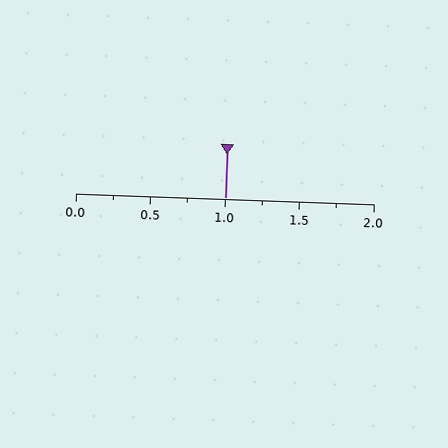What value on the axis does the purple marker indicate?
The marker indicates approximately 1.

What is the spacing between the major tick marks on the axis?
The major ticks are spaced 0.5 apart.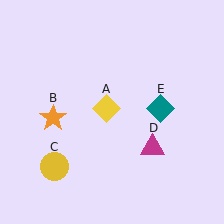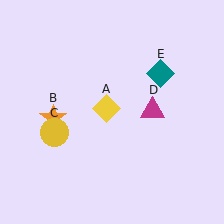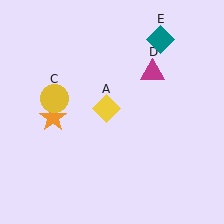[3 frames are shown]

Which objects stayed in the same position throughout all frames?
Yellow diamond (object A) and orange star (object B) remained stationary.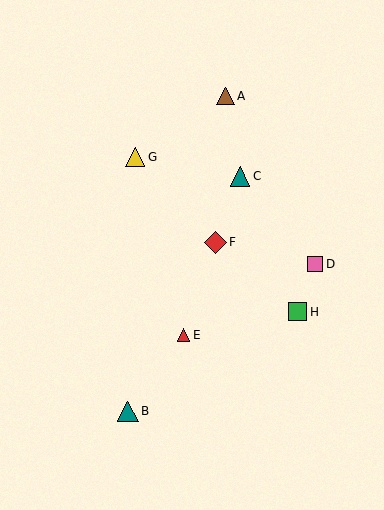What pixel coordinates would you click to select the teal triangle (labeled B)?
Click at (128, 411) to select the teal triangle B.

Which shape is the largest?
The red diamond (labeled F) is the largest.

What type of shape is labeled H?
Shape H is a green square.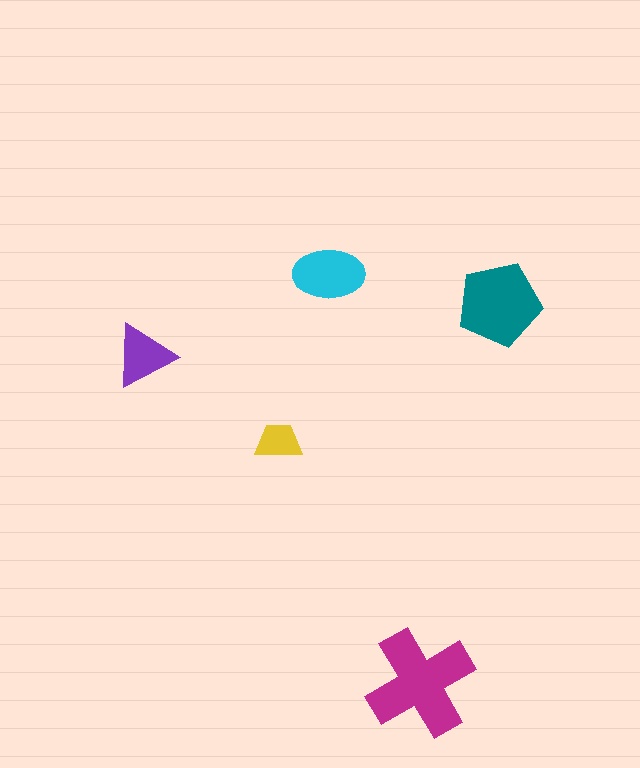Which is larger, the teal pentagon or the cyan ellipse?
The teal pentagon.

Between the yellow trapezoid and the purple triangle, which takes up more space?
The purple triangle.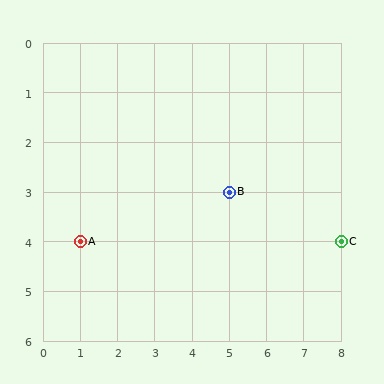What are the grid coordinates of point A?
Point A is at grid coordinates (1, 4).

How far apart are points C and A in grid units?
Points C and A are 7 columns apart.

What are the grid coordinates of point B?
Point B is at grid coordinates (5, 3).